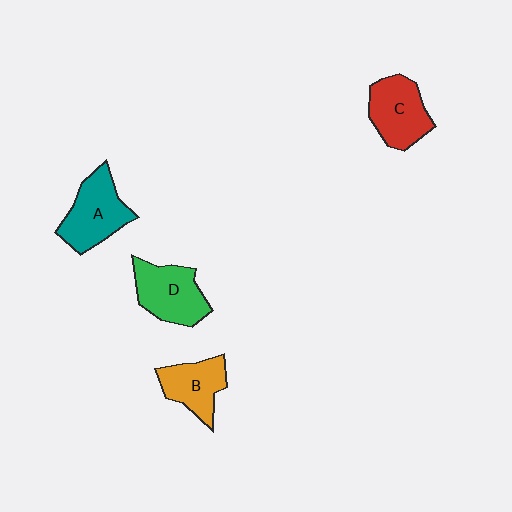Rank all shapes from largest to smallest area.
From largest to smallest: A (teal), D (green), C (red), B (orange).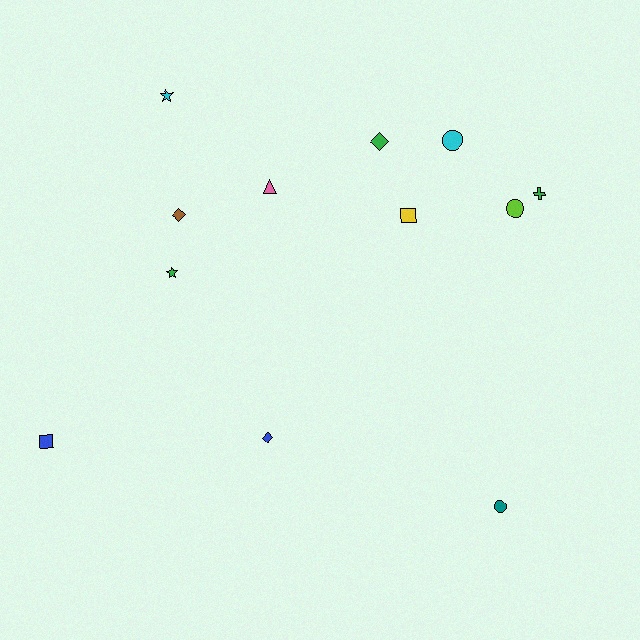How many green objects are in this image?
There are 3 green objects.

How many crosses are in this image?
There is 1 cross.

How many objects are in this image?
There are 12 objects.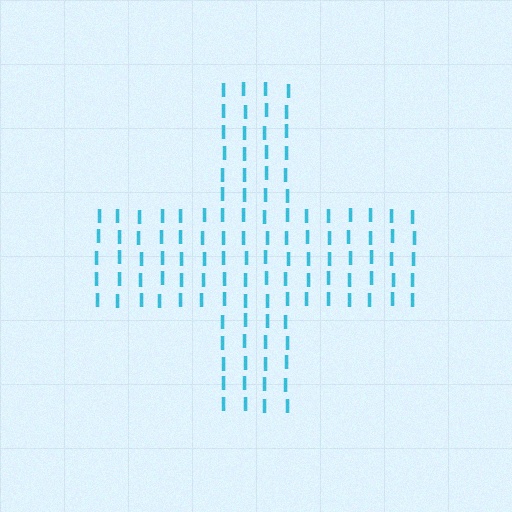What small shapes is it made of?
It is made of small letter I's.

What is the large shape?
The large shape is a cross.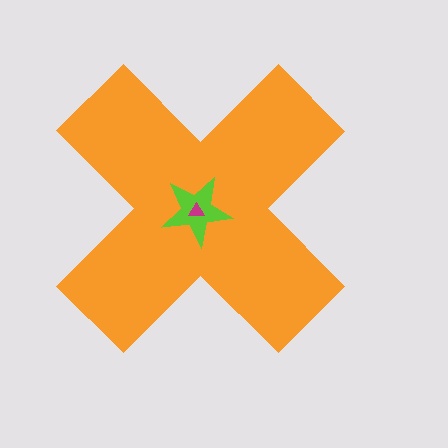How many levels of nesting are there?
3.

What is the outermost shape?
The orange cross.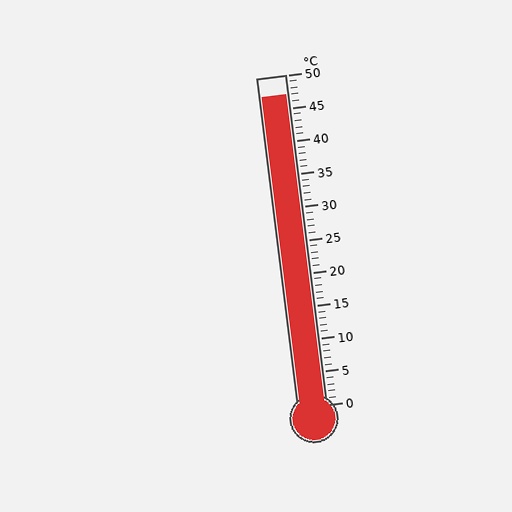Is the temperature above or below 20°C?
The temperature is above 20°C.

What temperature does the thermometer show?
The thermometer shows approximately 47°C.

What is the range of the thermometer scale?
The thermometer scale ranges from 0°C to 50°C.